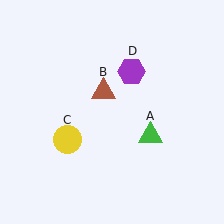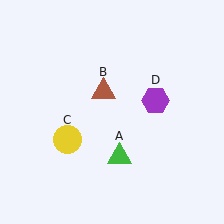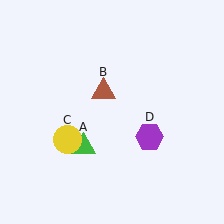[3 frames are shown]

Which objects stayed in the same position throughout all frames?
Brown triangle (object B) and yellow circle (object C) remained stationary.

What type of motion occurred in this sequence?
The green triangle (object A), purple hexagon (object D) rotated clockwise around the center of the scene.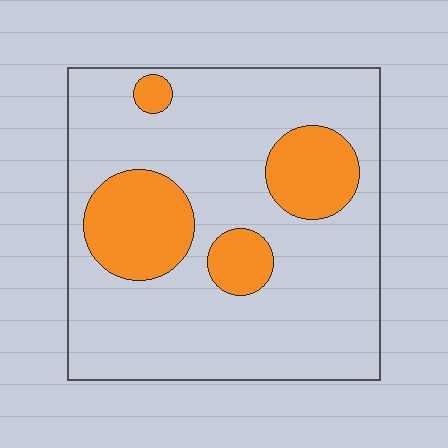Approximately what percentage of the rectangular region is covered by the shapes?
Approximately 20%.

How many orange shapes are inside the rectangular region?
4.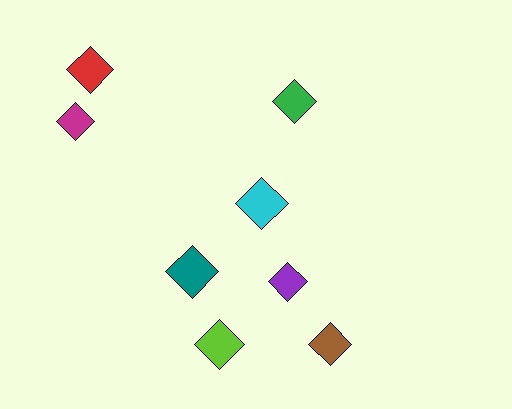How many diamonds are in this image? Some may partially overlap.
There are 8 diamonds.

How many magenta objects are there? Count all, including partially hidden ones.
There is 1 magenta object.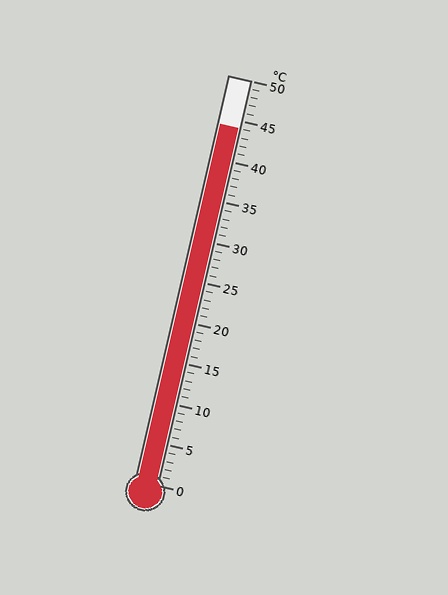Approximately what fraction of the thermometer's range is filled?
The thermometer is filled to approximately 90% of its range.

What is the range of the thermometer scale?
The thermometer scale ranges from 0°C to 50°C.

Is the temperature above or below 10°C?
The temperature is above 10°C.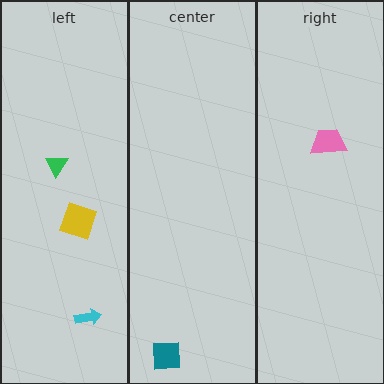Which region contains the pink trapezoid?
The right region.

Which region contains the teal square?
The center region.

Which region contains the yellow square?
The left region.